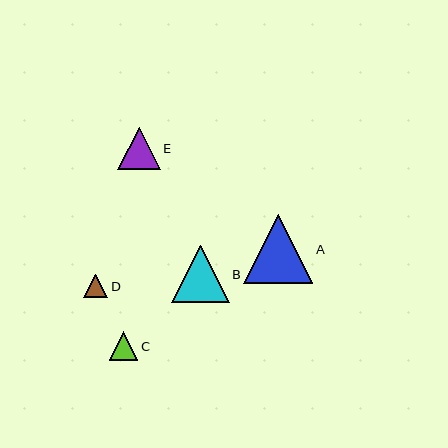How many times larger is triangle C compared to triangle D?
Triangle C is approximately 1.2 times the size of triangle D.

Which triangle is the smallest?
Triangle D is the smallest with a size of approximately 24 pixels.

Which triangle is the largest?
Triangle A is the largest with a size of approximately 69 pixels.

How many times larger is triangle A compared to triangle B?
Triangle A is approximately 1.2 times the size of triangle B.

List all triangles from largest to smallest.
From largest to smallest: A, B, E, C, D.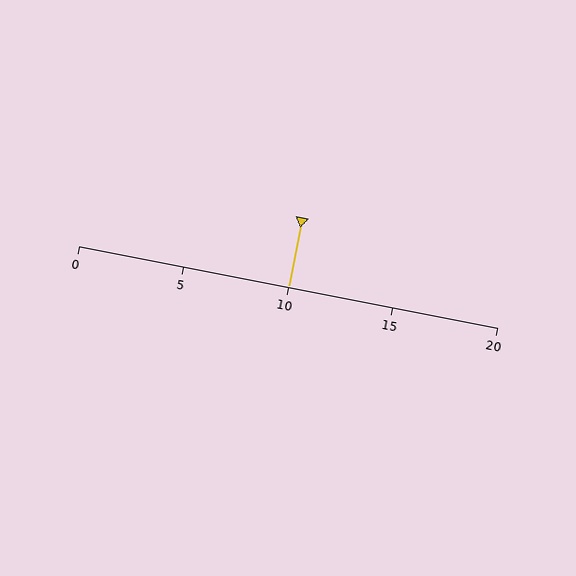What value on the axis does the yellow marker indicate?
The marker indicates approximately 10.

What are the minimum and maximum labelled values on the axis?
The axis runs from 0 to 20.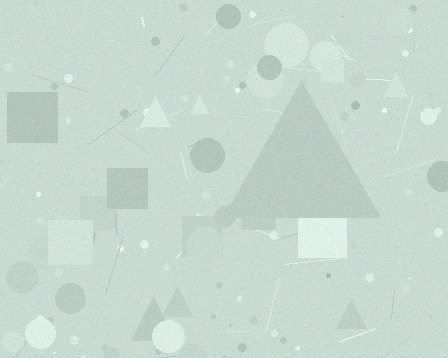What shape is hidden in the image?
A triangle is hidden in the image.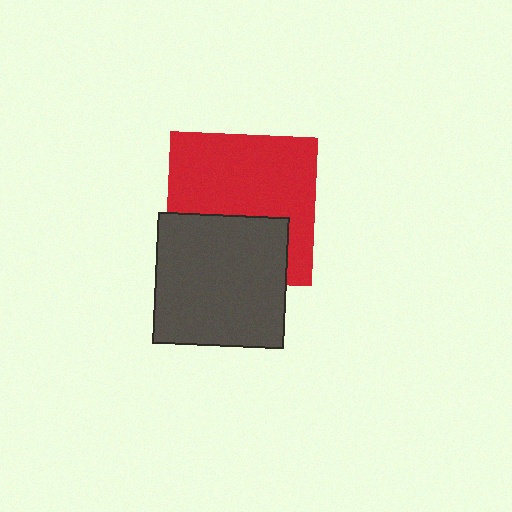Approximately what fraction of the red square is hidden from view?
Roughly 38% of the red square is hidden behind the dark gray rectangle.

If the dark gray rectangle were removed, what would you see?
You would see the complete red square.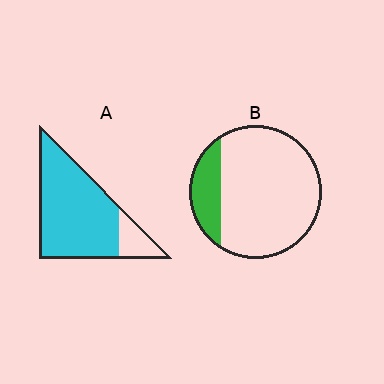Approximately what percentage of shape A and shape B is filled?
A is approximately 85% and B is approximately 20%.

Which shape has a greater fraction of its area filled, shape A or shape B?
Shape A.